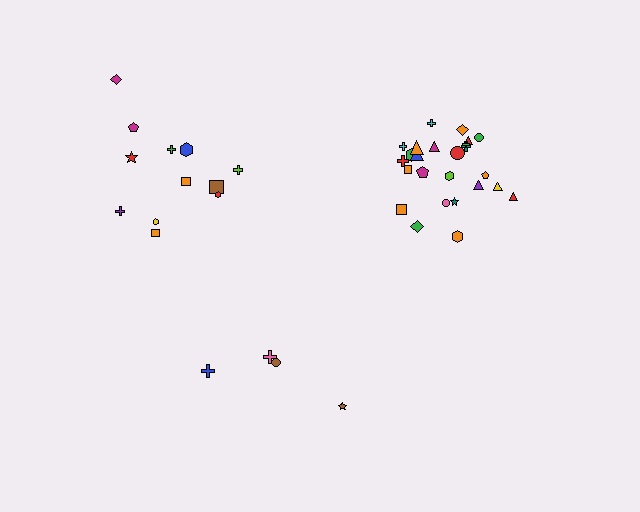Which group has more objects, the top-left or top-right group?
The top-right group.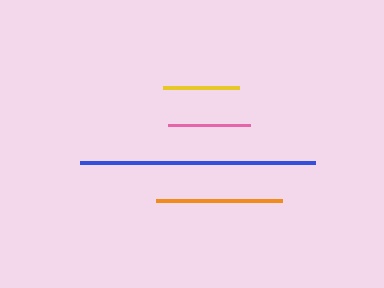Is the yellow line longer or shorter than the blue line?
The blue line is longer than the yellow line.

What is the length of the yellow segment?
The yellow segment is approximately 76 pixels long.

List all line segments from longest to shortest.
From longest to shortest: blue, orange, pink, yellow.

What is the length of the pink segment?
The pink segment is approximately 82 pixels long.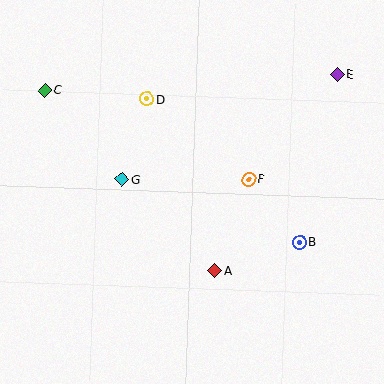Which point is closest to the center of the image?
Point F at (249, 179) is closest to the center.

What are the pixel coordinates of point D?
Point D is at (147, 99).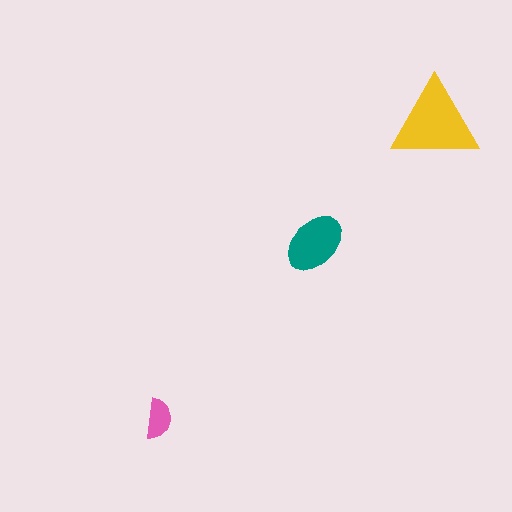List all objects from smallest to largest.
The pink semicircle, the teal ellipse, the yellow triangle.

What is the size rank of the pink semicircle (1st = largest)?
3rd.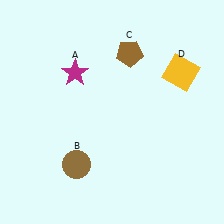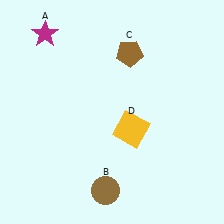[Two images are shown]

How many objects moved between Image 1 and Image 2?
3 objects moved between the two images.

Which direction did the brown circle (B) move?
The brown circle (B) moved right.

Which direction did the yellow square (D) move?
The yellow square (D) moved down.